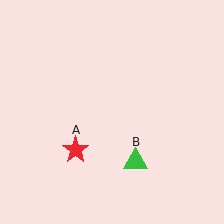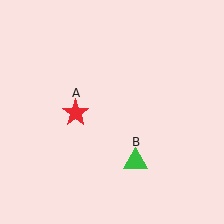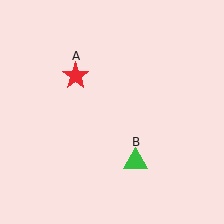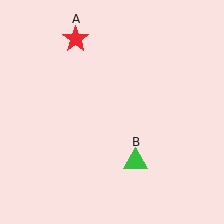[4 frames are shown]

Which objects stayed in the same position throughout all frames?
Green triangle (object B) remained stationary.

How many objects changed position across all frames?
1 object changed position: red star (object A).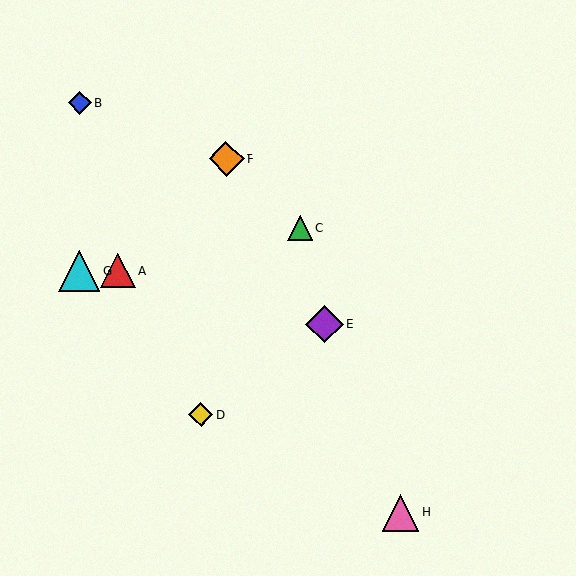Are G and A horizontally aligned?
Yes, both are at y≈271.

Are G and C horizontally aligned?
No, G is at y≈271 and C is at y≈228.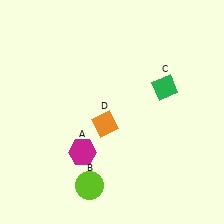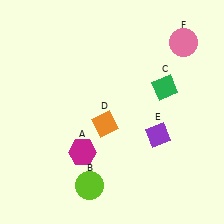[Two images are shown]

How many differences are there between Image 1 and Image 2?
There are 2 differences between the two images.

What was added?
A purple diamond (E), a pink circle (F) were added in Image 2.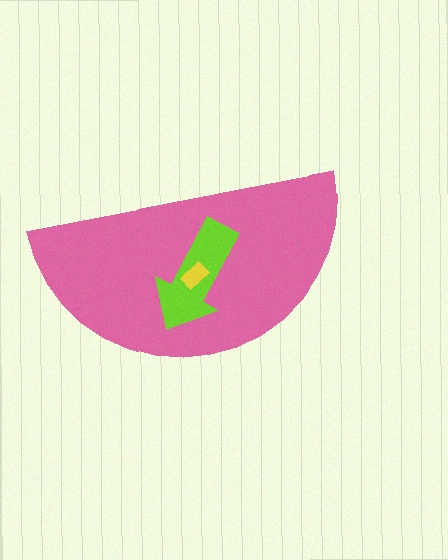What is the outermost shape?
The pink semicircle.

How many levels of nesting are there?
3.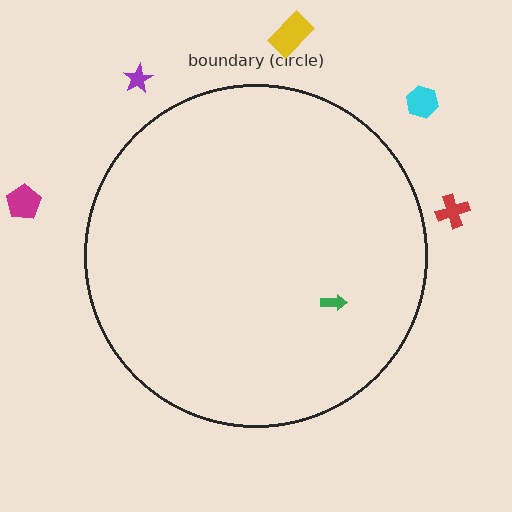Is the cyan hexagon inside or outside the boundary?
Outside.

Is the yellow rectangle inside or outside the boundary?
Outside.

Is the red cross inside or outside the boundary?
Outside.